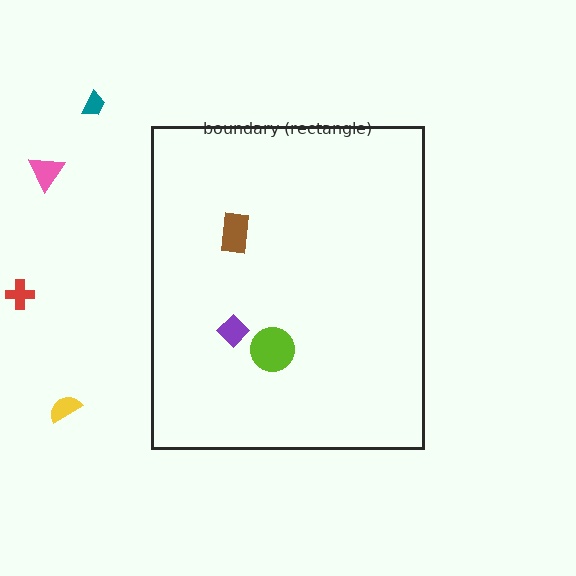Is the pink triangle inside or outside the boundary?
Outside.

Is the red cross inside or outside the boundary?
Outside.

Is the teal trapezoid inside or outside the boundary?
Outside.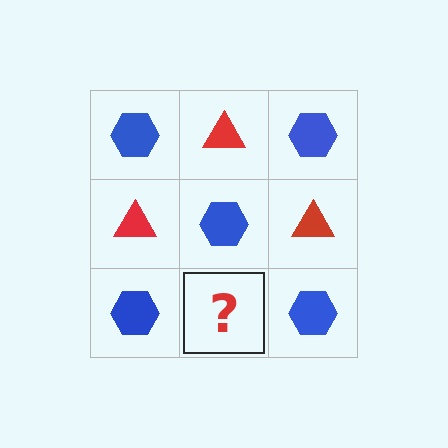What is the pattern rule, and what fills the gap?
The rule is that it alternates blue hexagon and red triangle in a checkerboard pattern. The gap should be filled with a red triangle.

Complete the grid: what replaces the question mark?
The question mark should be replaced with a red triangle.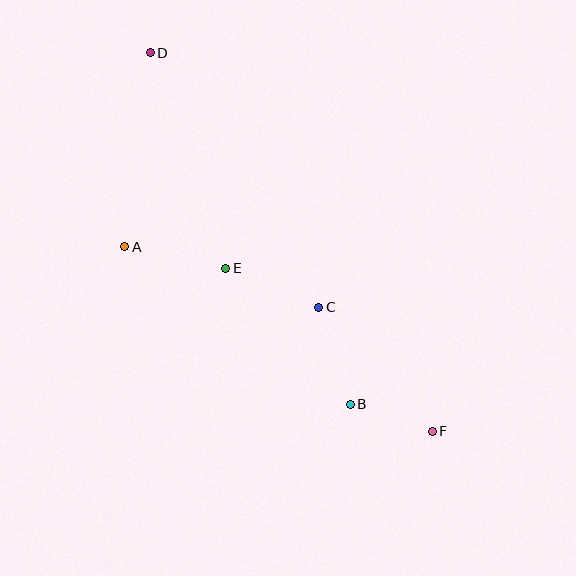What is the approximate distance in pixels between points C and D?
The distance between C and D is approximately 305 pixels.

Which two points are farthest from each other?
Points D and F are farthest from each other.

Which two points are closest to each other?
Points B and F are closest to each other.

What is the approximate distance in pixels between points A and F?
The distance between A and F is approximately 359 pixels.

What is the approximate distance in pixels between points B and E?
The distance between B and E is approximately 184 pixels.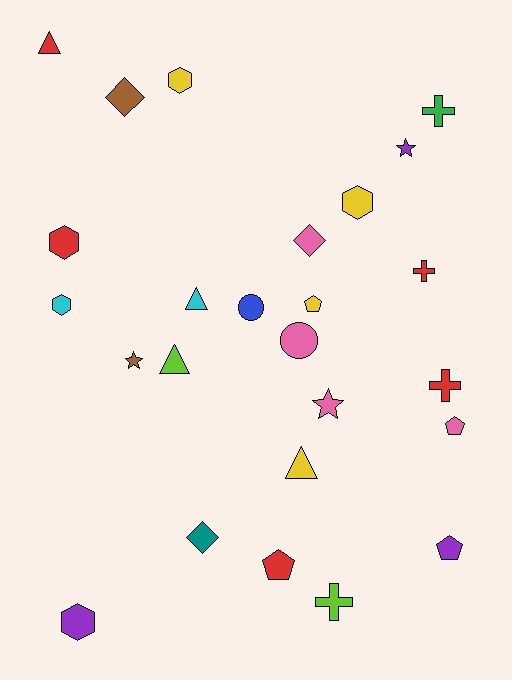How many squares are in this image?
There are no squares.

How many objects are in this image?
There are 25 objects.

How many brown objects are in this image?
There are 2 brown objects.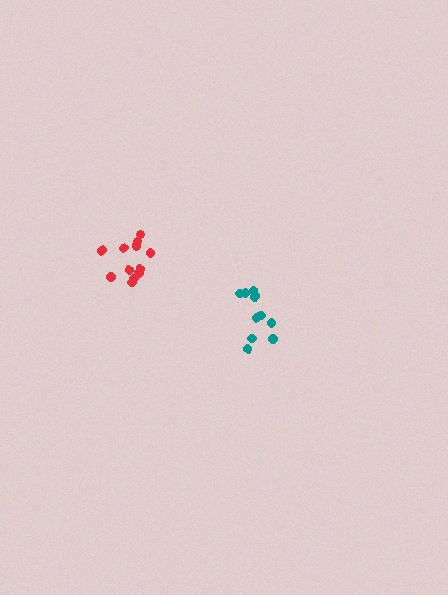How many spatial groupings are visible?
There are 2 spatial groupings.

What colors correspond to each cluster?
The clusters are colored: red, teal.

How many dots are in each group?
Group 1: 12 dots, Group 2: 10 dots (22 total).